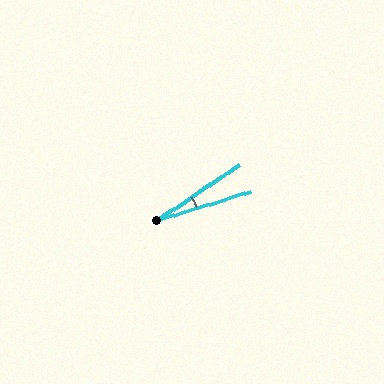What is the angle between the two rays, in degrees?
Approximately 16 degrees.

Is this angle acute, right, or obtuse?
It is acute.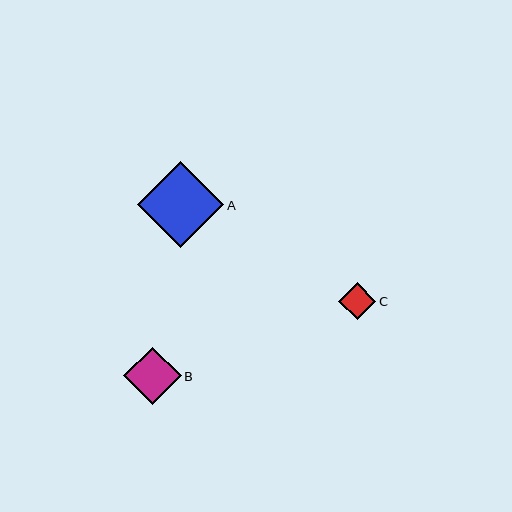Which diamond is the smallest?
Diamond C is the smallest with a size of approximately 37 pixels.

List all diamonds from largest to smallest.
From largest to smallest: A, B, C.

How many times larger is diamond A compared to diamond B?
Diamond A is approximately 1.5 times the size of diamond B.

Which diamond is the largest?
Diamond A is the largest with a size of approximately 86 pixels.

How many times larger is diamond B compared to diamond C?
Diamond B is approximately 1.6 times the size of diamond C.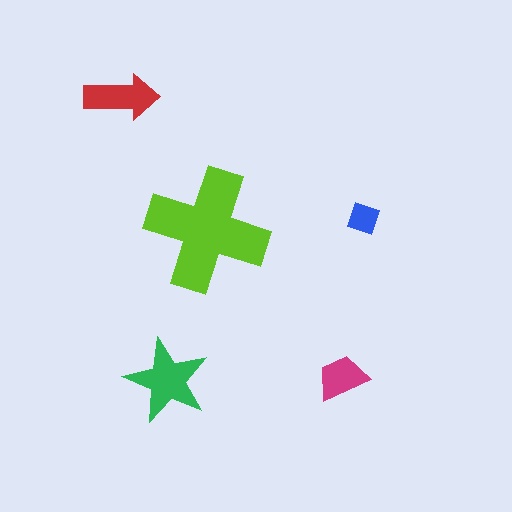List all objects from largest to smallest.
The lime cross, the green star, the red arrow, the magenta trapezoid, the blue diamond.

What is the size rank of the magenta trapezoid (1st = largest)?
4th.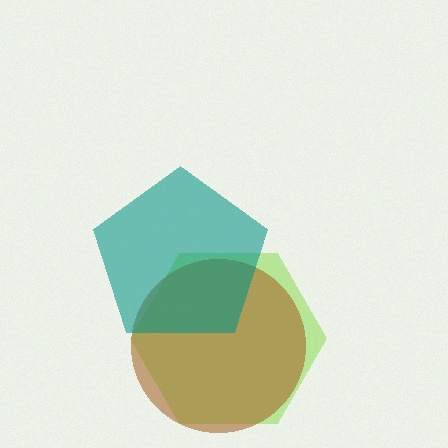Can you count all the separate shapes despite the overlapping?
Yes, there are 3 separate shapes.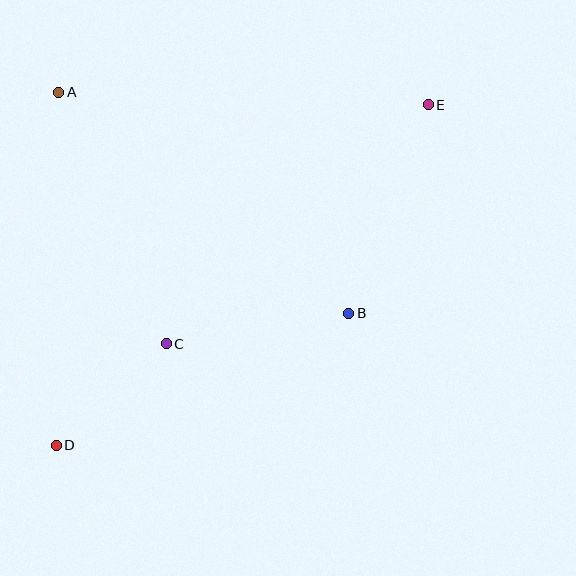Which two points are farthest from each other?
Points D and E are farthest from each other.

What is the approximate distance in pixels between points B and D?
The distance between B and D is approximately 321 pixels.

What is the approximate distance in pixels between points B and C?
The distance between B and C is approximately 185 pixels.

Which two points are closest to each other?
Points C and D are closest to each other.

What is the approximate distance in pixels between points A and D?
The distance between A and D is approximately 353 pixels.